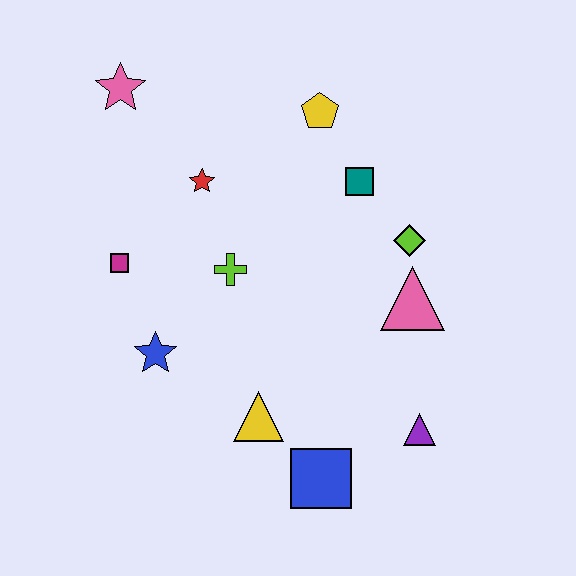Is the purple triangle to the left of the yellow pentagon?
No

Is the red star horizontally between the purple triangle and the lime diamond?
No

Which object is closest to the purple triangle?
The blue square is closest to the purple triangle.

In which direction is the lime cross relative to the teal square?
The lime cross is to the left of the teal square.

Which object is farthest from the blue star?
The yellow pentagon is farthest from the blue star.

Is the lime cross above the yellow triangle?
Yes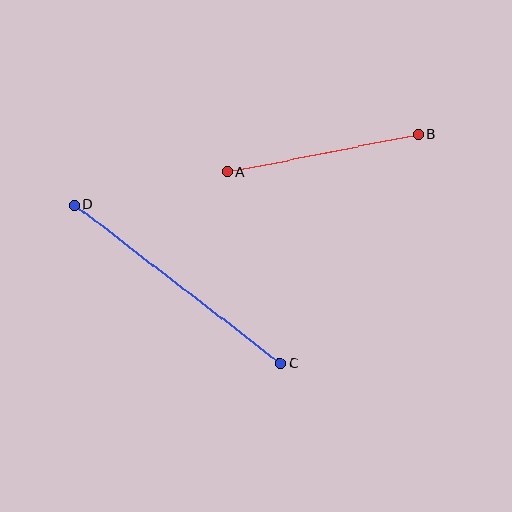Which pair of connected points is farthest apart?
Points C and D are farthest apart.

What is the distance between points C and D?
The distance is approximately 260 pixels.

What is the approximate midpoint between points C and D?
The midpoint is at approximately (178, 284) pixels.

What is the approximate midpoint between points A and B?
The midpoint is at approximately (323, 153) pixels.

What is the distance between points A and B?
The distance is approximately 195 pixels.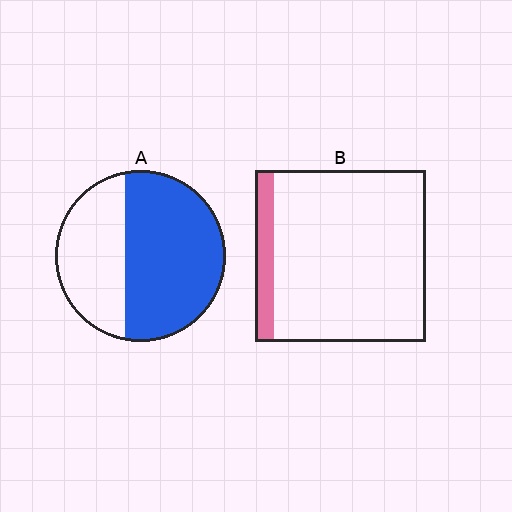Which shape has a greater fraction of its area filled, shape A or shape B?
Shape A.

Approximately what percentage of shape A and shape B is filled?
A is approximately 60% and B is approximately 10%.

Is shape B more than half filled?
No.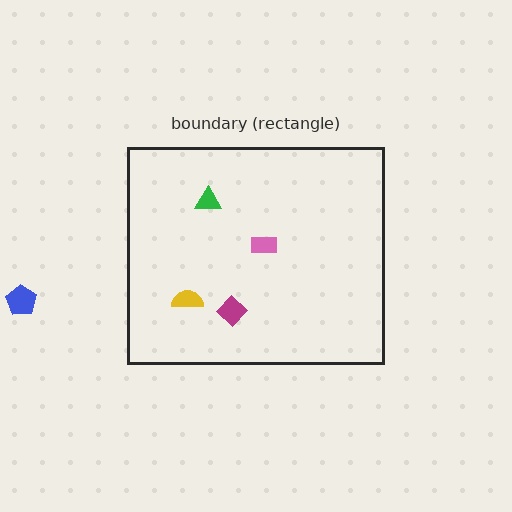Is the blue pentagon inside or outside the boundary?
Outside.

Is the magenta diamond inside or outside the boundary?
Inside.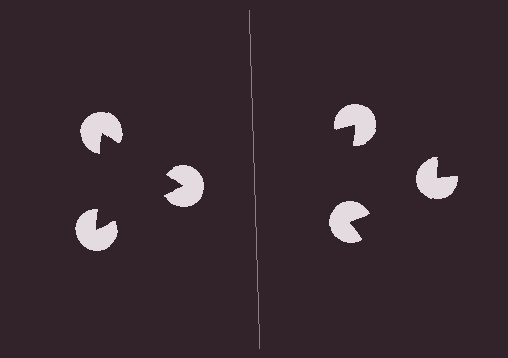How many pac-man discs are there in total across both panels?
6 — 3 on each side.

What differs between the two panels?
The pac-man discs are positioned identically on both sides; only the wedge orientations differ. On the left they align to a triangle; on the right they are misaligned.